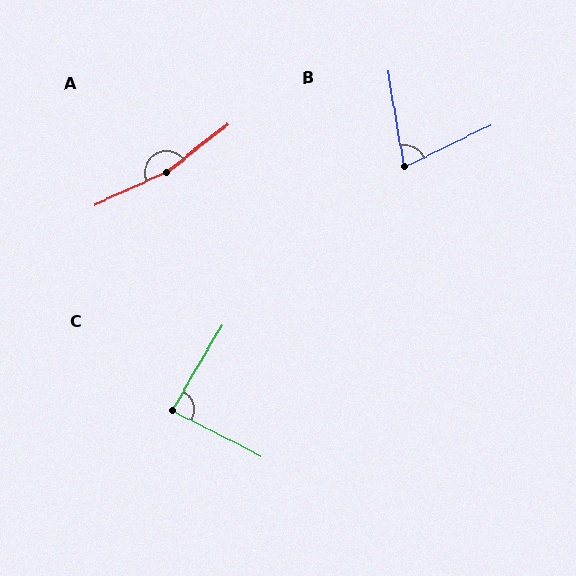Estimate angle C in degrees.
Approximately 87 degrees.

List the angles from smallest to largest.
B (74°), C (87°), A (166°).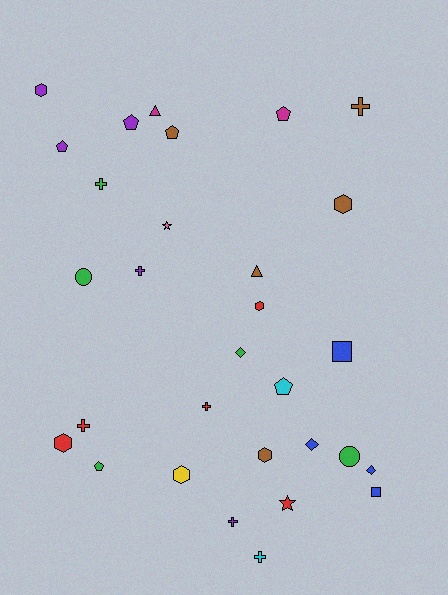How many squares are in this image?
There are 2 squares.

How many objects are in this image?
There are 30 objects.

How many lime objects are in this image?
There are no lime objects.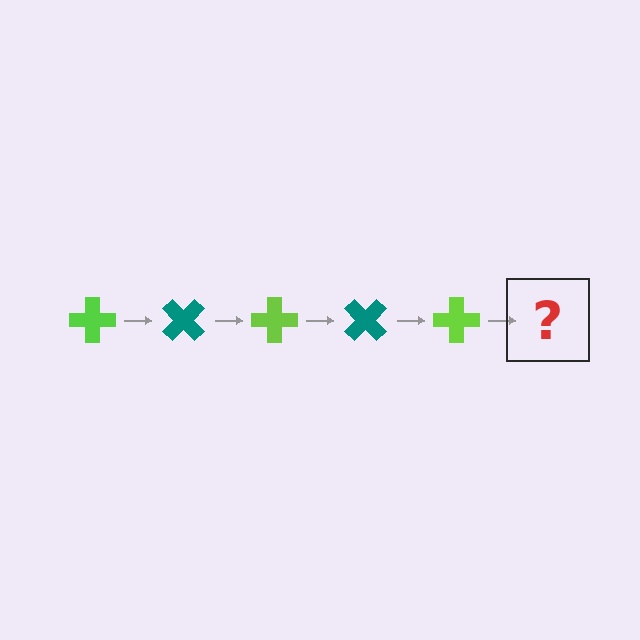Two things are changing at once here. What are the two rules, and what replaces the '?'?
The two rules are that it rotates 45 degrees each step and the color cycles through lime and teal. The '?' should be a teal cross, rotated 225 degrees from the start.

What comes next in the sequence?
The next element should be a teal cross, rotated 225 degrees from the start.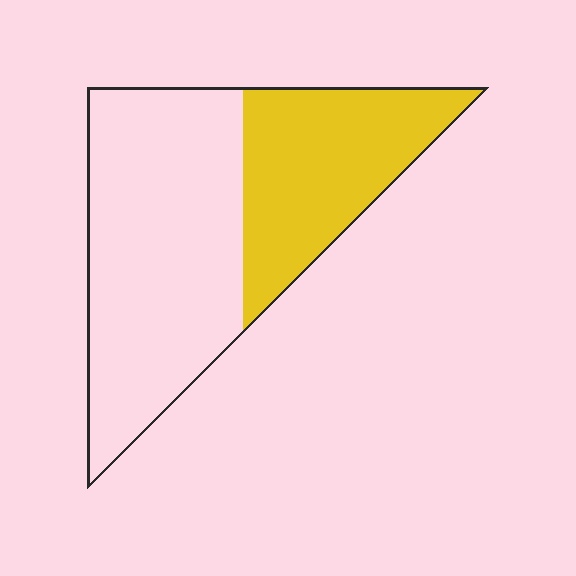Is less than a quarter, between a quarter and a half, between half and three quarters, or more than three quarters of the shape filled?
Between a quarter and a half.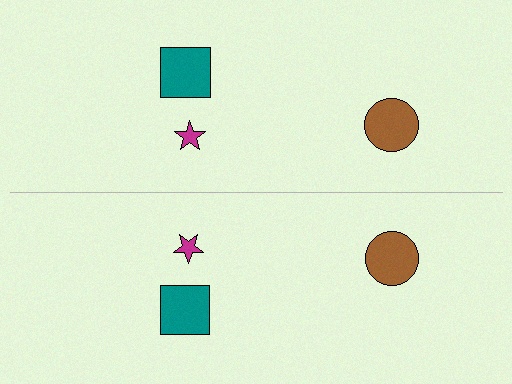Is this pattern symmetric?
Yes, this pattern has bilateral (reflection) symmetry.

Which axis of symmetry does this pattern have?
The pattern has a horizontal axis of symmetry running through the center of the image.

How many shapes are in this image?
There are 6 shapes in this image.